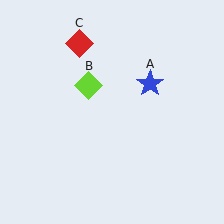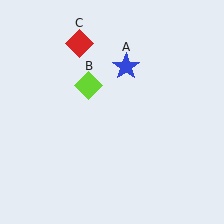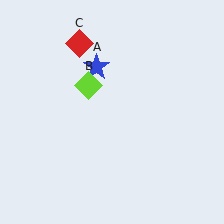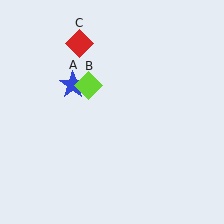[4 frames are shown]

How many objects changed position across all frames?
1 object changed position: blue star (object A).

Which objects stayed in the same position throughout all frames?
Lime diamond (object B) and red diamond (object C) remained stationary.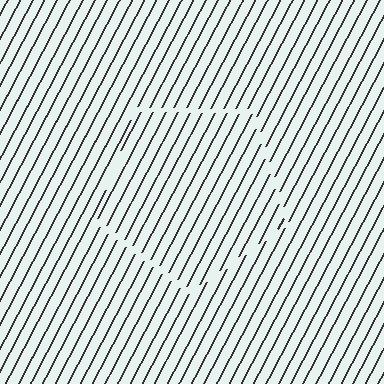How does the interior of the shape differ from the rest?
The interior of the shape contains the same grating, shifted by half a period — the contour is defined by the phase discontinuity where line-ends from the inner and outer gratings abut.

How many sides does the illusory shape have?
5 sides — the line-ends trace a pentagon.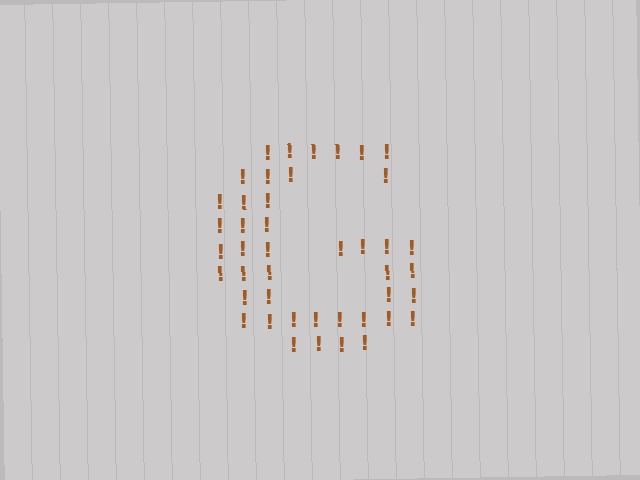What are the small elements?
The small elements are exclamation marks.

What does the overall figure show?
The overall figure shows the letter G.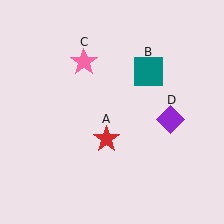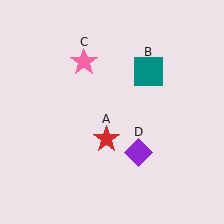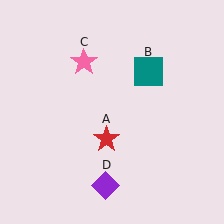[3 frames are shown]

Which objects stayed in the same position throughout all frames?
Red star (object A) and teal square (object B) and pink star (object C) remained stationary.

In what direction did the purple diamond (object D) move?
The purple diamond (object D) moved down and to the left.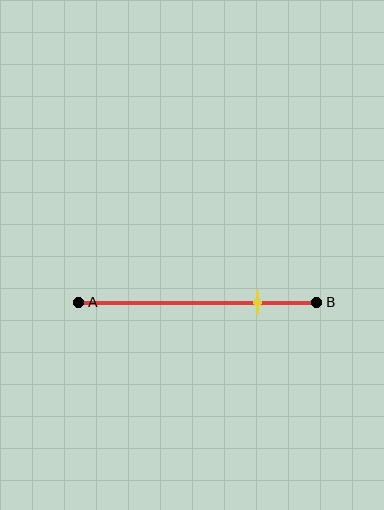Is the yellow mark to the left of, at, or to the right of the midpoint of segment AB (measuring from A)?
The yellow mark is to the right of the midpoint of segment AB.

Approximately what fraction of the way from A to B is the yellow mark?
The yellow mark is approximately 75% of the way from A to B.